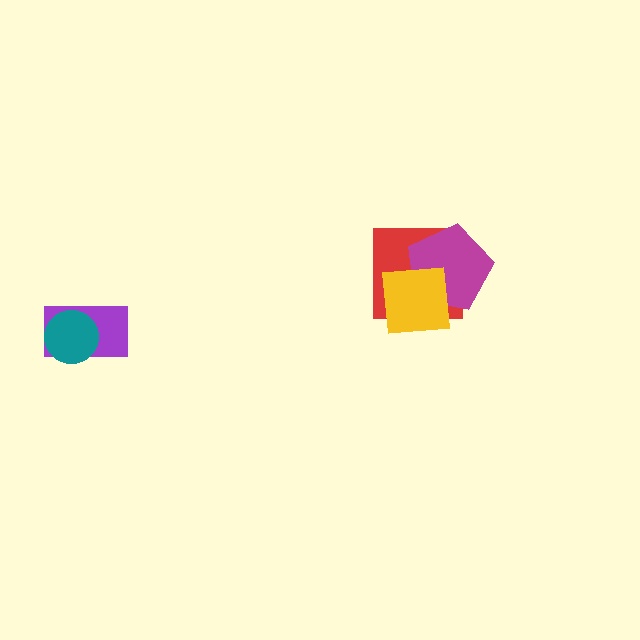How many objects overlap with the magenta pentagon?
2 objects overlap with the magenta pentagon.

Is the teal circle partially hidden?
No, no other shape covers it.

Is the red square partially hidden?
Yes, it is partially covered by another shape.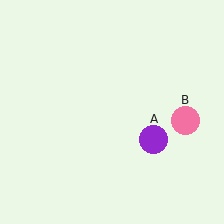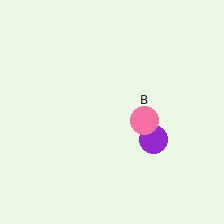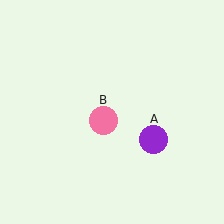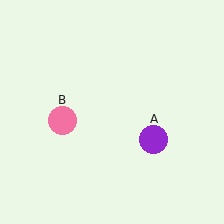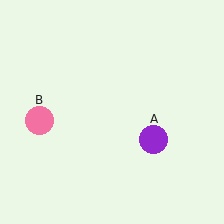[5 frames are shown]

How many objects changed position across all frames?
1 object changed position: pink circle (object B).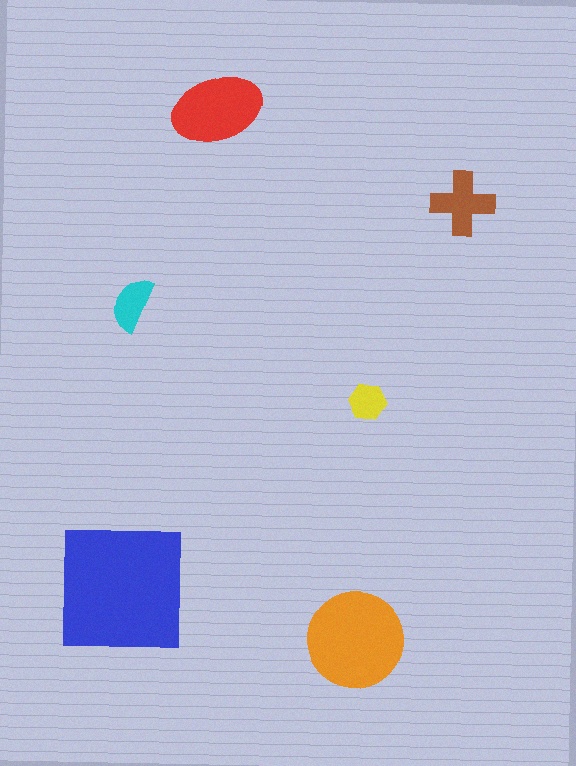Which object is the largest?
The blue square.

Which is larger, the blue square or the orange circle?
The blue square.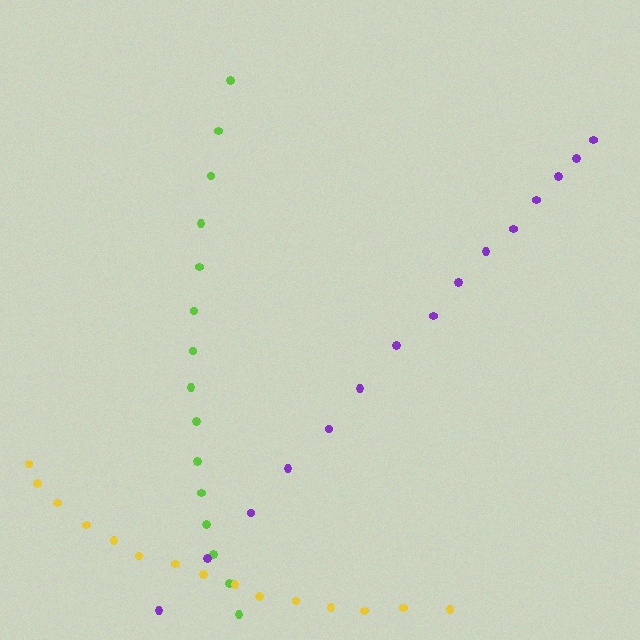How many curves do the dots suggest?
There are 3 distinct paths.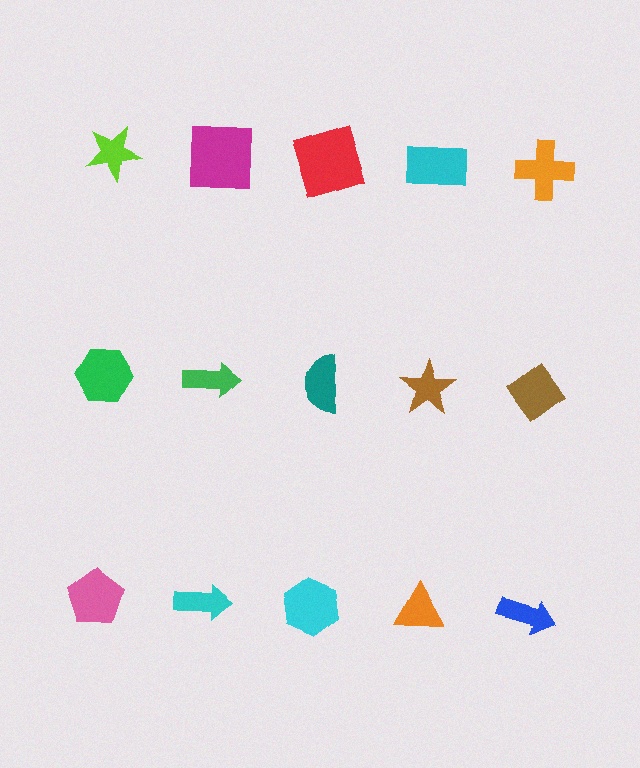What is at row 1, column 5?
An orange cross.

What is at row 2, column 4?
A brown star.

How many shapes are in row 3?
5 shapes.